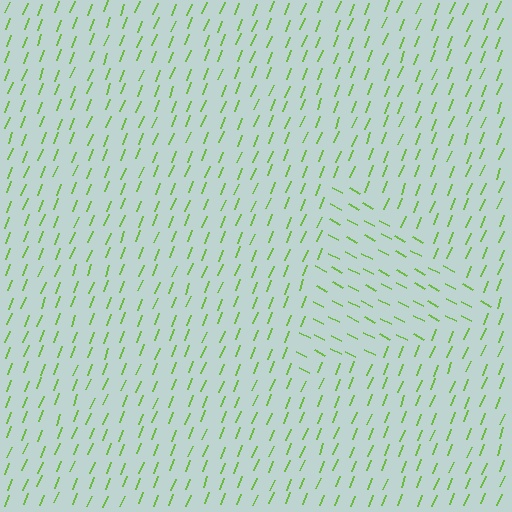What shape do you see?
I see a triangle.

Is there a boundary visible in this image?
Yes, there is a texture boundary formed by a change in line orientation.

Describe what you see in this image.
The image is filled with small lime line segments. A triangle region in the image has lines oriented differently from the surrounding lines, creating a visible texture boundary.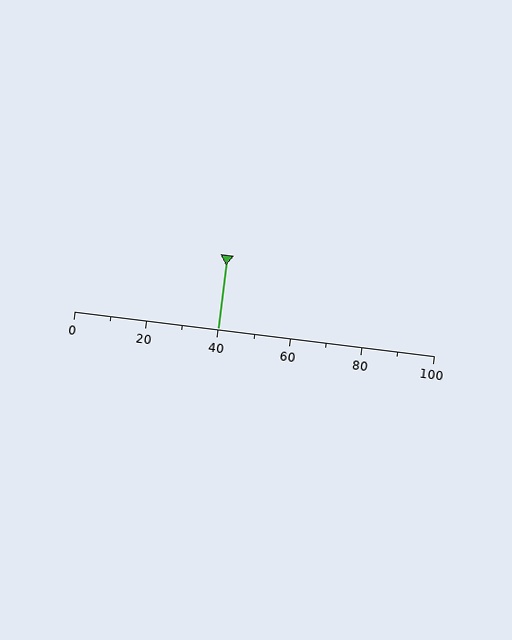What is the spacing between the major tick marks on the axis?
The major ticks are spaced 20 apart.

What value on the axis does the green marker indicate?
The marker indicates approximately 40.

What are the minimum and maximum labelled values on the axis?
The axis runs from 0 to 100.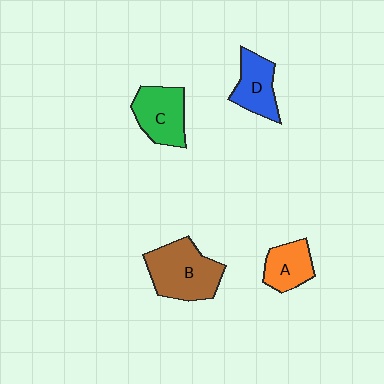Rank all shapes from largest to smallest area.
From largest to smallest: B (brown), C (green), D (blue), A (orange).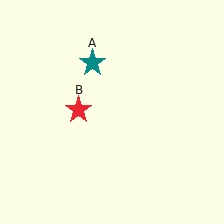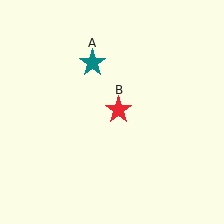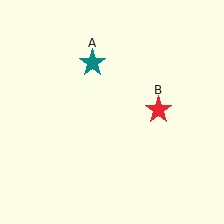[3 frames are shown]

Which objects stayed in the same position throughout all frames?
Teal star (object A) remained stationary.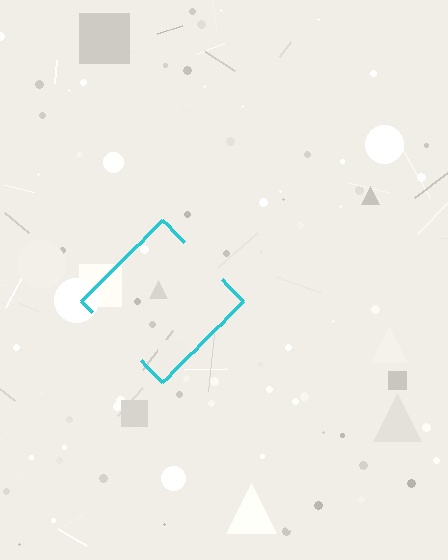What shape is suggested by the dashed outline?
The dashed outline suggests a diamond.